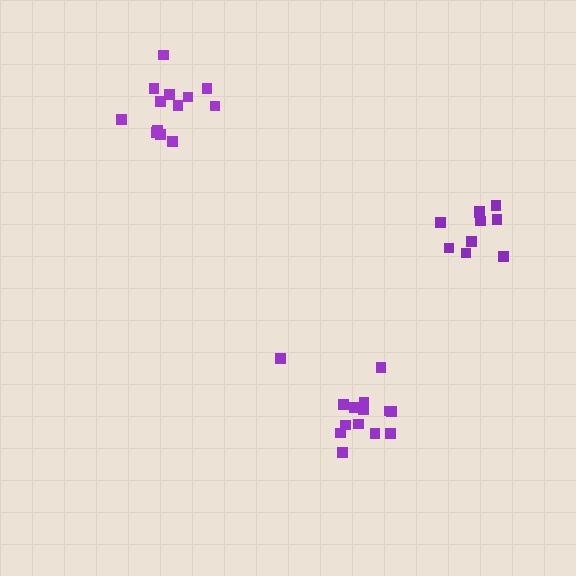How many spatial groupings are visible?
There are 3 spatial groupings.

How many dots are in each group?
Group 1: 14 dots, Group 2: 10 dots, Group 3: 13 dots (37 total).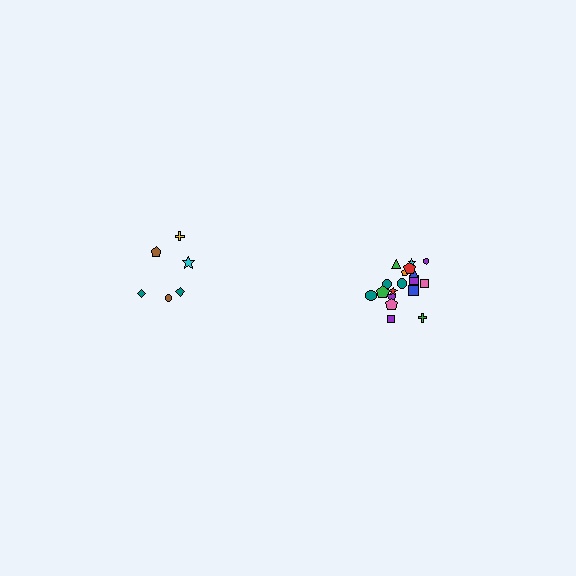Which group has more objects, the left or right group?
The right group.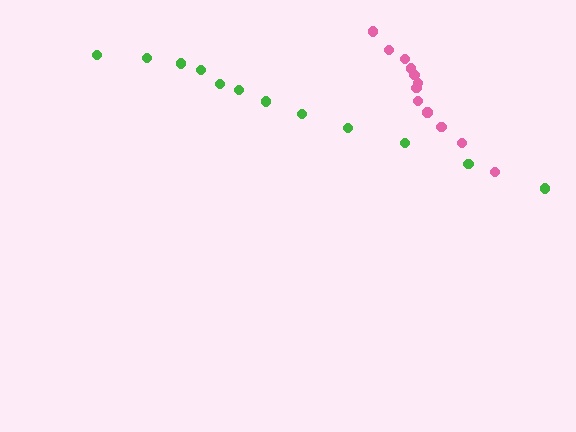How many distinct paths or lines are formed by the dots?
There are 2 distinct paths.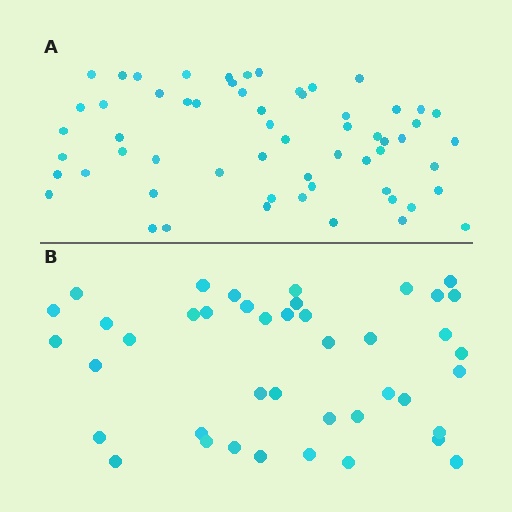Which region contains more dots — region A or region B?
Region A (the top region) has more dots.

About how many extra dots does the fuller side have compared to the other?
Region A has approximately 20 more dots than region B.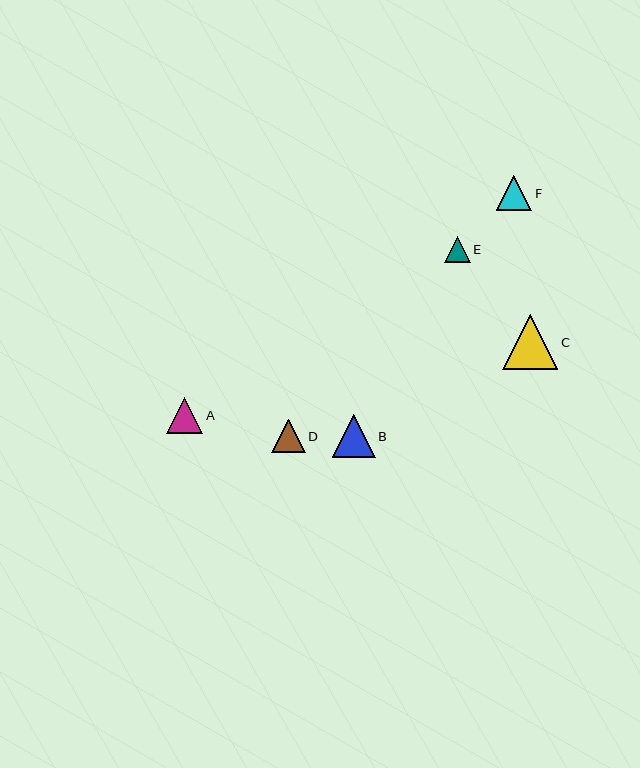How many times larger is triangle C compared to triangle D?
Triangle C is approximately 1.6 times the size of triangle D.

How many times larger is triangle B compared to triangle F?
Triangle B is approximately 1.2 times the size of triangle F.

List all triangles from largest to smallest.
From largest to smallest: C, B, A, F, D, E.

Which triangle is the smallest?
Triangle E is the smallest with a size of approximately 26 pixels.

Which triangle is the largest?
Triangle C is the largest with a size of approximately 55 pixels.